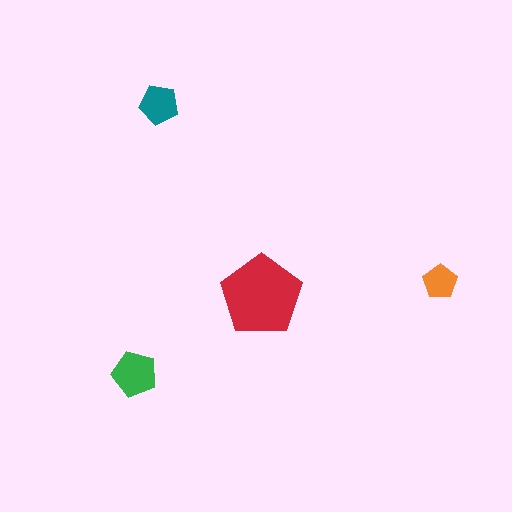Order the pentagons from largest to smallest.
the red one, the green one, the teal one, the orange one.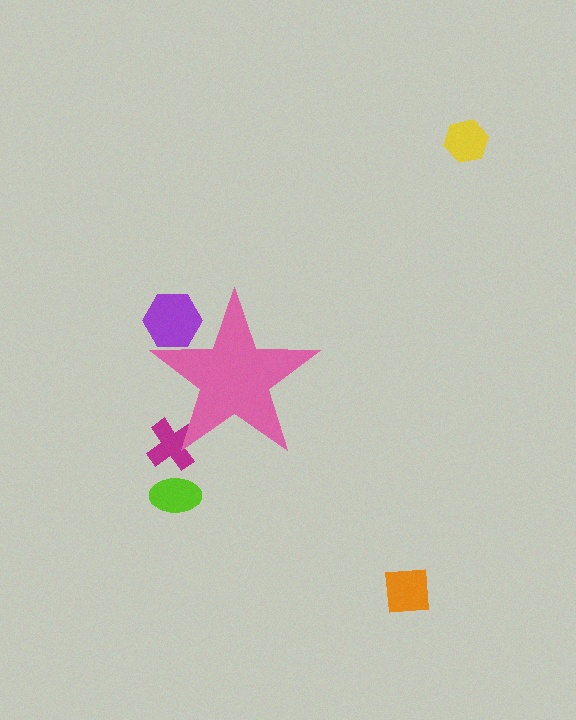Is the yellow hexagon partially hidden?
No, the yellow hexagon is fully visible.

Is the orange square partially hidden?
No, the orange square is fully visible.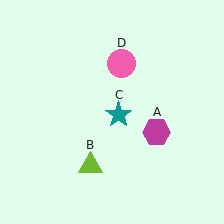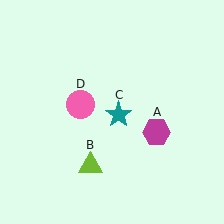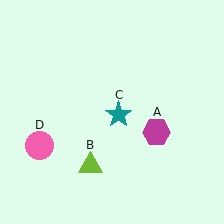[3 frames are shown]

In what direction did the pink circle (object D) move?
The pink circle (object D) moved down and to the left.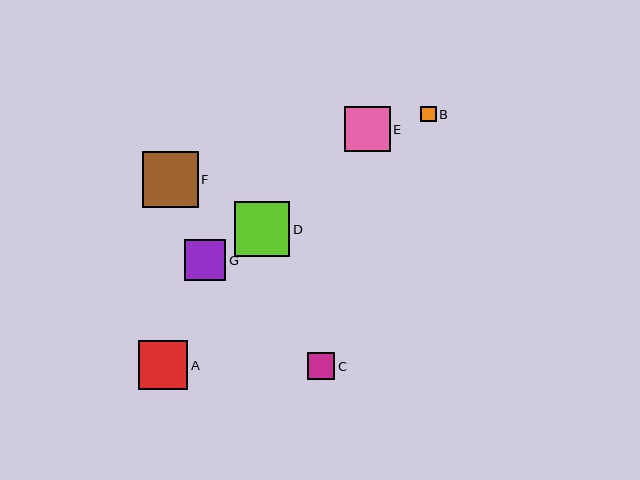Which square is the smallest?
Square B is the smallest with a size of approximately 16 pixels.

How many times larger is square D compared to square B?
Square D is approximately 3.5 times the size of square B.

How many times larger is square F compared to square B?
Square F is approximately 3.5 times the size of square B.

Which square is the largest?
Square F is the largest with a size of approximately 56 pixels.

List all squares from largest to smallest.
From largest to smallest: F, D, A, E, G, C, B.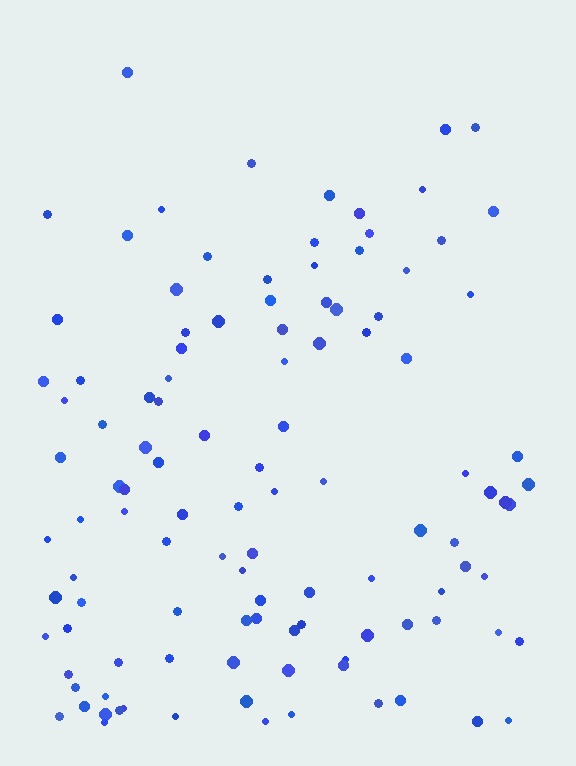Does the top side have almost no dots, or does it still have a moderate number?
Still a moderate number, just noticeably fewer than the bottom.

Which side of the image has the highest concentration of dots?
The bottom.